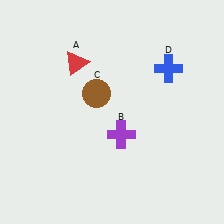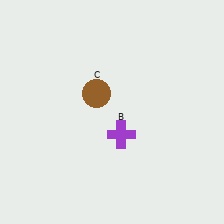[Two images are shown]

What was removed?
The red triangle (A), the blue cross (D) were removed in Image 2.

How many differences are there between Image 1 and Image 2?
There are 2 differences between the two images.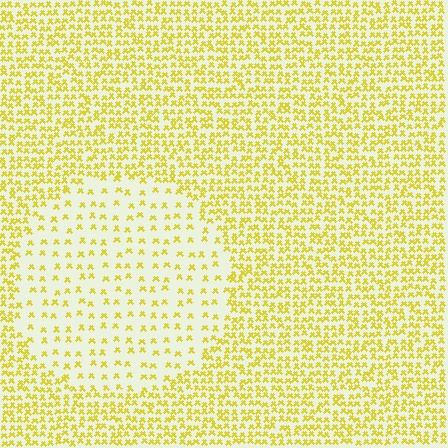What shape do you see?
I see a circle.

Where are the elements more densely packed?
The elements are more densely packed outside the circle boundary.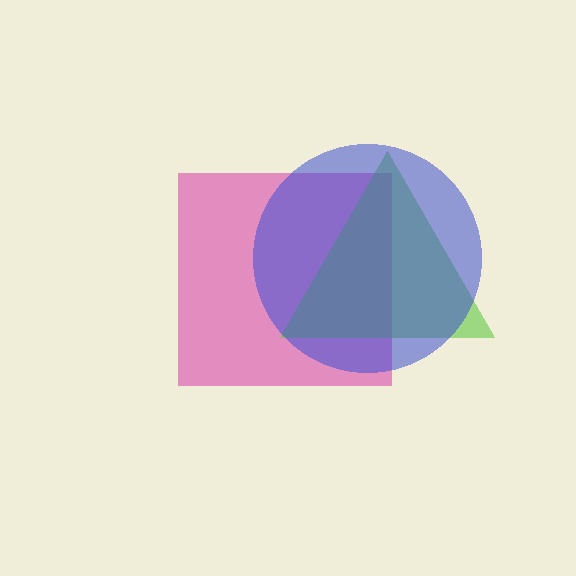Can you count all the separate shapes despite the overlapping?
Yes, there are 3 separate shapes.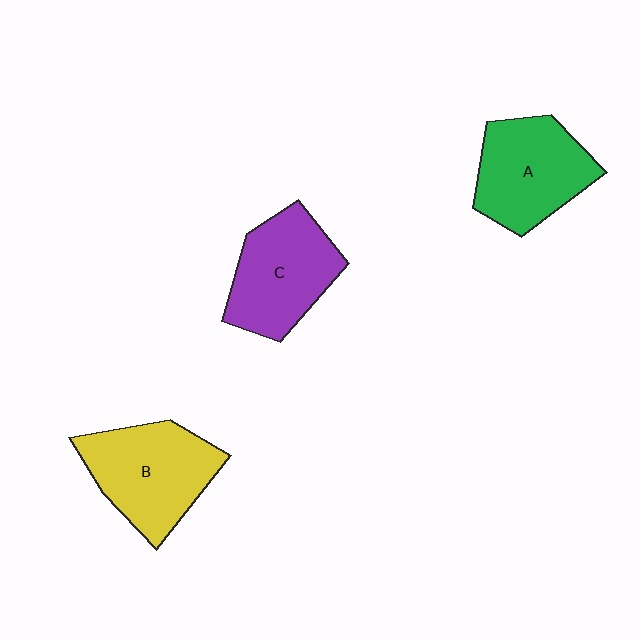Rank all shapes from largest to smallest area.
From largest to smallest: B (yellow), A (green), C (purple).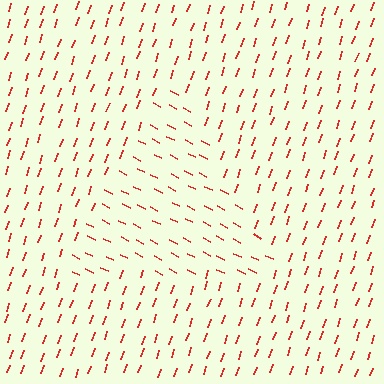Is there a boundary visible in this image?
Yes, there is a texture boundary formed by a change in line orientation.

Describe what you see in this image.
The image is filled with small red line segments. A triangle region in the image has lines oriented differently from the surrounding lines, creating a visible texture boundary.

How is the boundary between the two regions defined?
The boundary is defined purely by a change in line orientation (approximately 82 degrees difference). All lines are the same color and thickness.